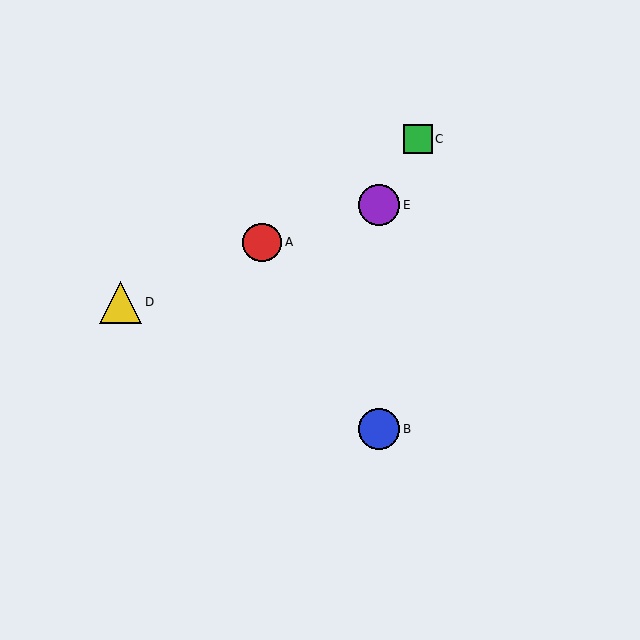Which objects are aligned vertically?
Objects B, E are aligned vertically.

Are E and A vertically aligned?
No, E is at x≈379 and A is at x≈262.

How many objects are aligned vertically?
2 objects (B, E) are aligned vertically.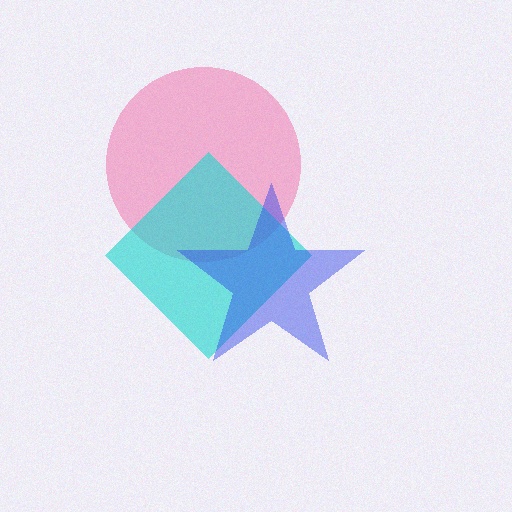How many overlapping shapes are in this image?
There are 3 overlapping shapes in the image.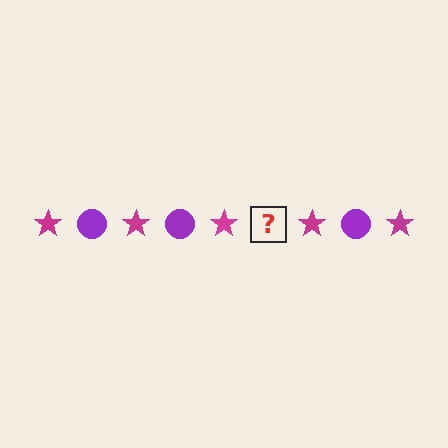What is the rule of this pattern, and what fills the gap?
The rule is that the pattern alternates between magenta star and purple circle. The gap should be filled with a purple circle.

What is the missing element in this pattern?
The missing element is a purple circle.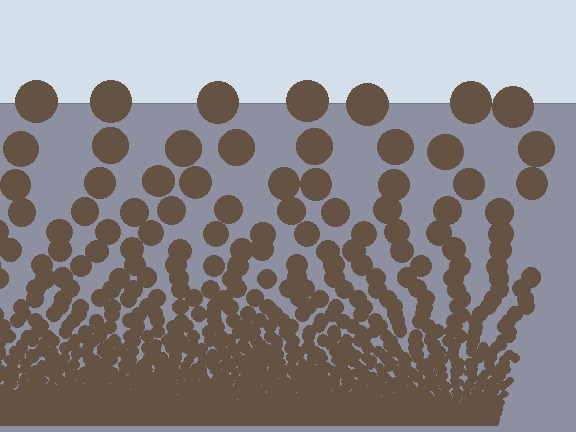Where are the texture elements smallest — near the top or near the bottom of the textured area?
Near the bottom.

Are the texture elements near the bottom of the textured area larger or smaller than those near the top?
Smaller. The gradient is inverted — elements near the bottom are smaller and denser.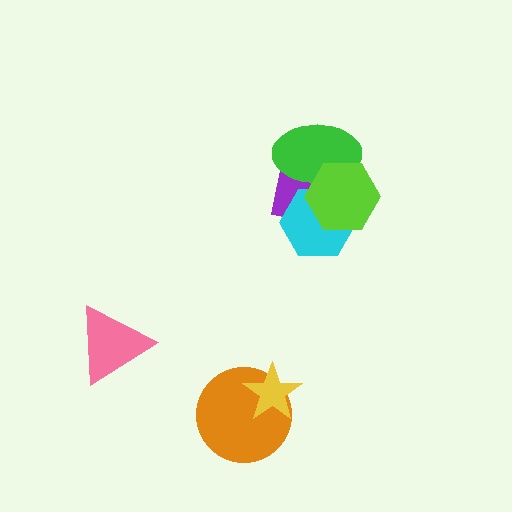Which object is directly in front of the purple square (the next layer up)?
The cyan hexagon is directly in front of the purple square.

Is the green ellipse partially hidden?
Yes, it is partially covered by another shape.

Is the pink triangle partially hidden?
No, no other shape covers it.